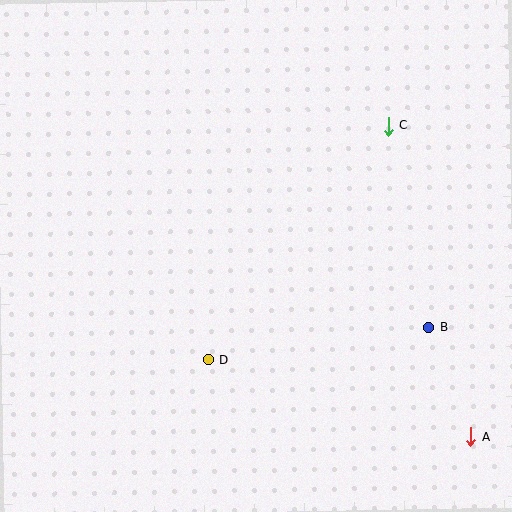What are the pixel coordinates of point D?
Point D is at (208, 359).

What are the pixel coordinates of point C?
Point C is at (388, 126).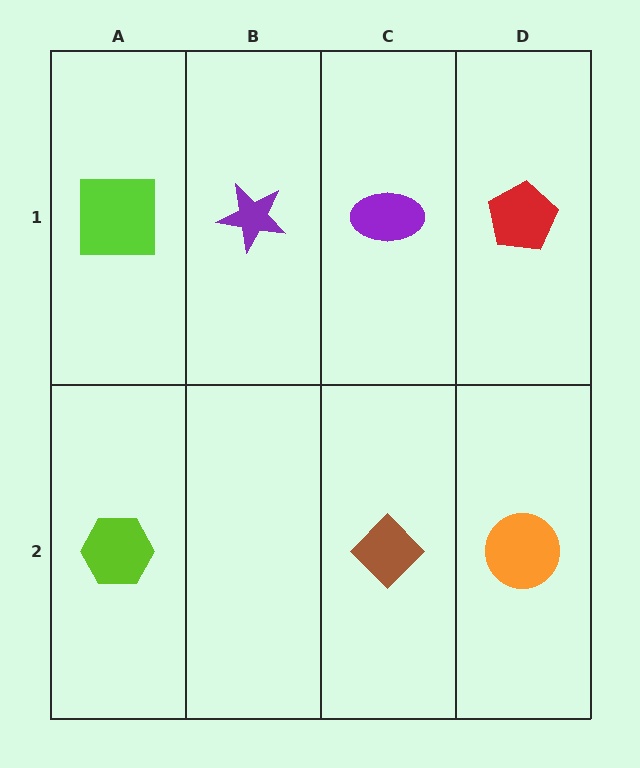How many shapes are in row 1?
4 shapes.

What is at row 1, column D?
A red pentagon.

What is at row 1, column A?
A lime square.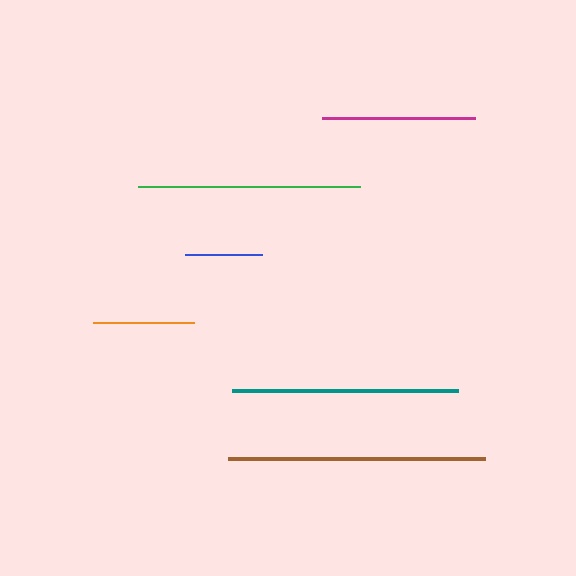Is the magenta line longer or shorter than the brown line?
The brown line is longer than the magenta line.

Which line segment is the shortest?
The blue line is the shortest at approximately 77 pixels.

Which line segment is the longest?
The brown line is the longest at approximately 257 pixels.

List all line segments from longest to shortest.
From longest to shortest: brown, teal, green, magenta, orange, blue.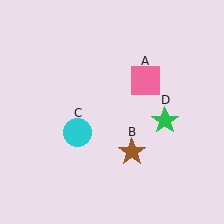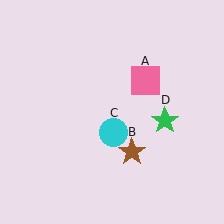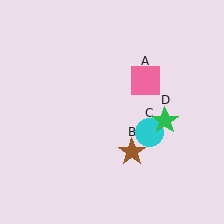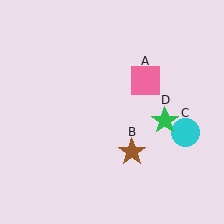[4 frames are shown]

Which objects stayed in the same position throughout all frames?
Pink square (object A) and brown star (object B) and green star (object D) remained stationary.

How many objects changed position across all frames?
1 object changed position: cyan circle (object C).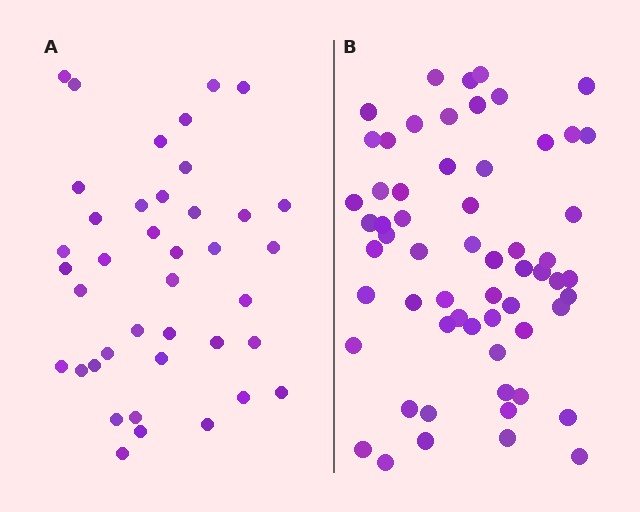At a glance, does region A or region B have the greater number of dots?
Region B (the right region) has more dots.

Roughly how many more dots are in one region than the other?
Region B has approximately 20 more dots than region A.